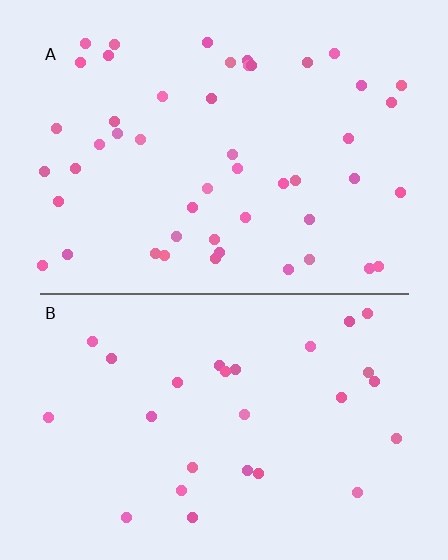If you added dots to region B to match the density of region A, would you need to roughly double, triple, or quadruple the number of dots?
Approximately double.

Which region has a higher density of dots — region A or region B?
A (the top).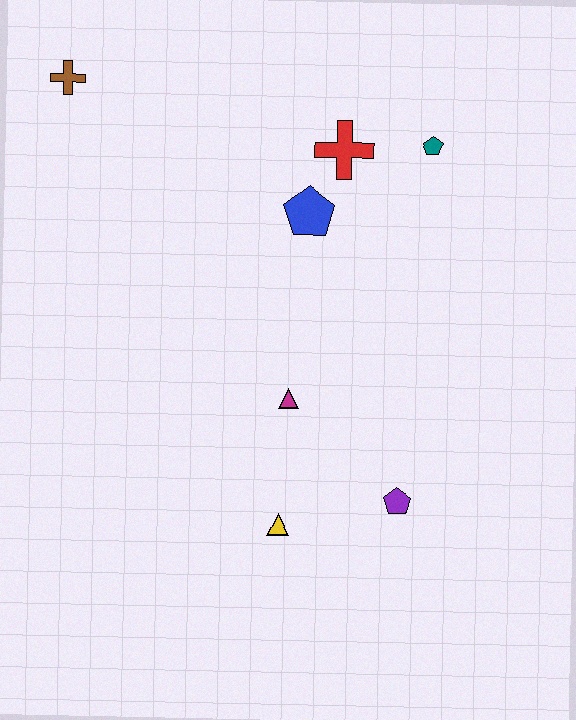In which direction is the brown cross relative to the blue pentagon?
The brown cross is to the left of the blue pentagon.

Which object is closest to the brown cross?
The blue pentagon is closest to the brown cross.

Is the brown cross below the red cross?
No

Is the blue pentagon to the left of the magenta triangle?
No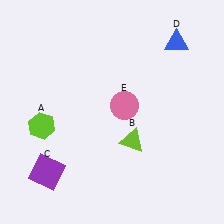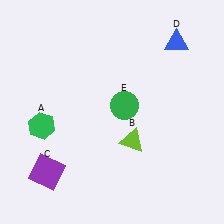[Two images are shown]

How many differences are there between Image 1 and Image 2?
There are 2 differences between the two images.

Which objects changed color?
A changed from lime to green. E changed from pink to green.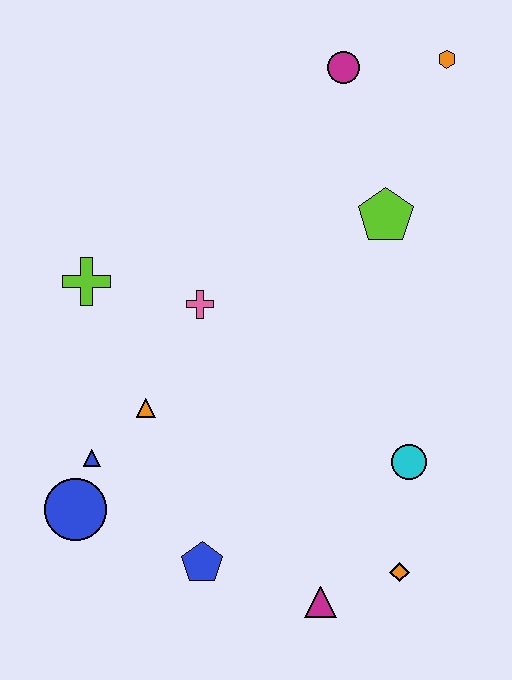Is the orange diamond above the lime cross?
No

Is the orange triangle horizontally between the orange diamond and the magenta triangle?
No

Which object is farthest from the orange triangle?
The orange hexagon is farthest from the orange triangle.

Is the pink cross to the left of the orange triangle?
No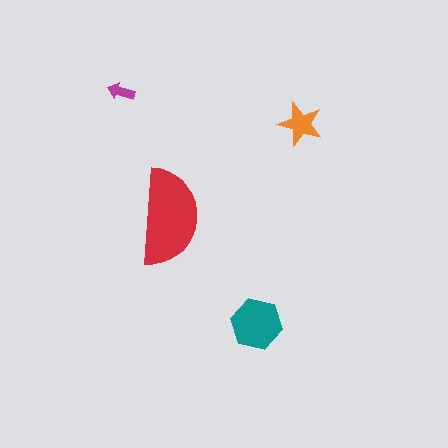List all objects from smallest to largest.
The magenta arrow, the orange star, the teal hexagon, the red semicircle.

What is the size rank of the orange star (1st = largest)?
3rd.